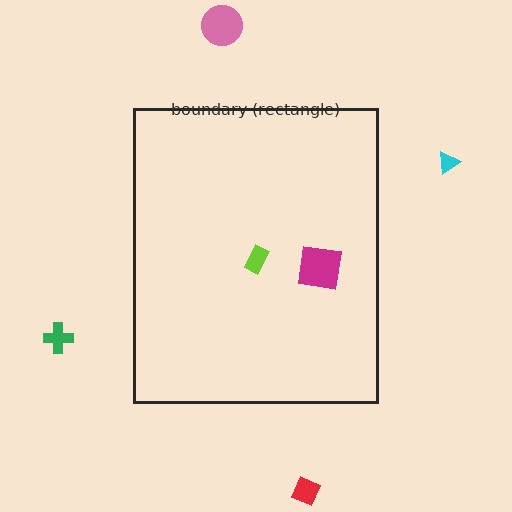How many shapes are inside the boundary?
2 inside, 4 outside.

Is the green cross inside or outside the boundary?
Outside.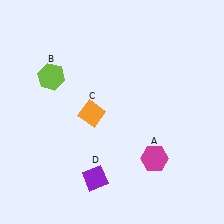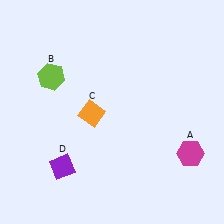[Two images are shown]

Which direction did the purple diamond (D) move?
The purple diamond (D) moved left.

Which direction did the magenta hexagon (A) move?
The magenta hexagon (A) moved right.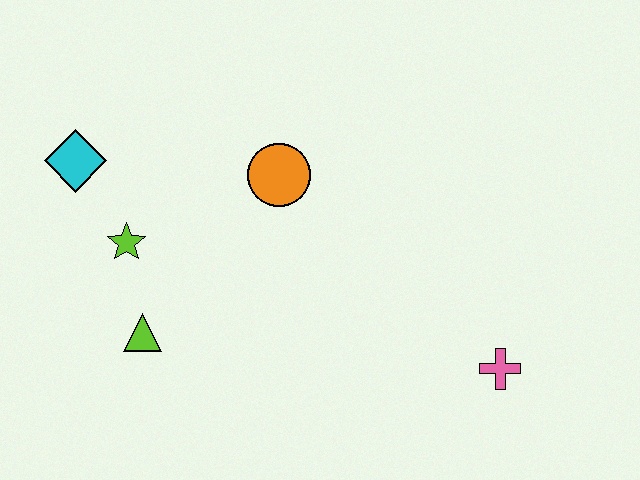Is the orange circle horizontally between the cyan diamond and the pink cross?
Yes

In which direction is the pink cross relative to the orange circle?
The pink cross is to the right of the orange circle.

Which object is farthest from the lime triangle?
The pink cross is farthest from the lime triangle.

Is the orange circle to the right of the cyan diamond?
Yes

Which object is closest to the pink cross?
The orange circle is closest to the pink cross.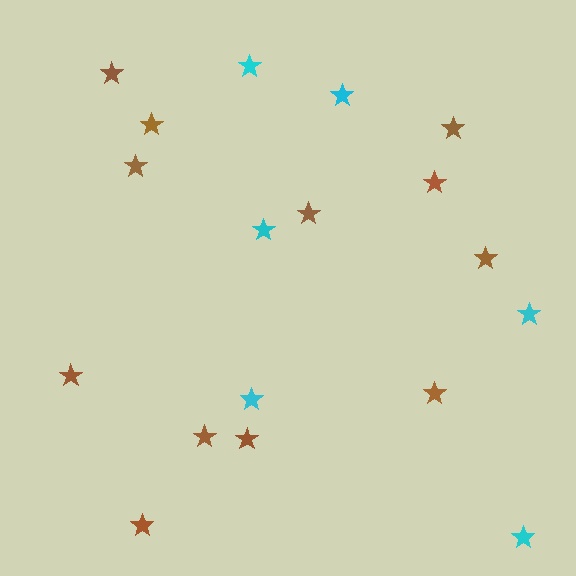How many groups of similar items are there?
There are 2 groups: one group of cyan stars (6) and one group of brown stars (12).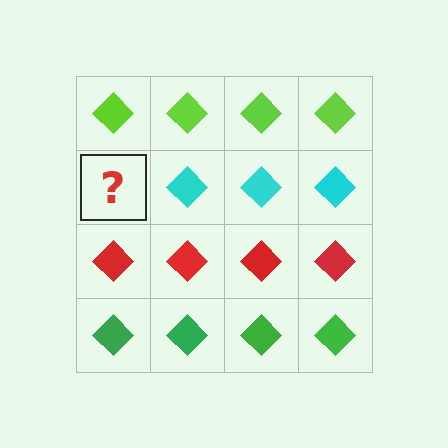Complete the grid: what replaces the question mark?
The question mark should be replaced with a cyan diamond.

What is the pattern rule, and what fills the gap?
The rule is that each row has a consistent color. The gap should be filled with a cyan diamond.